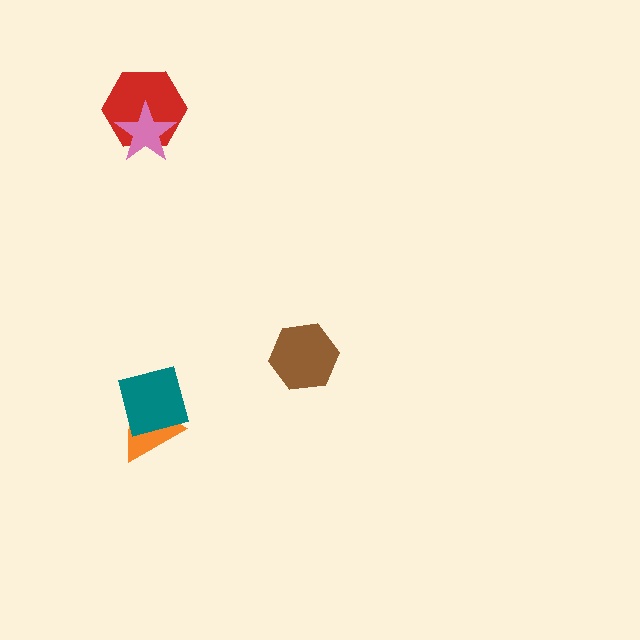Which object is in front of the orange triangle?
The teal square is in front of the orange triangle.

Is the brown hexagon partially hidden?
No, no other shape covers it.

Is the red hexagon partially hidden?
Yes, it is partially covered by another shape.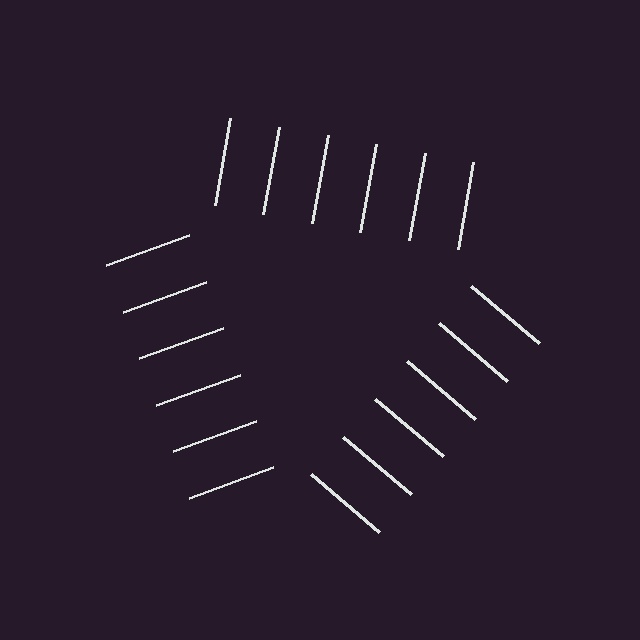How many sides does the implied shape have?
3 sides — the line-ends trace a triangle.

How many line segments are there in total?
18 — 6 along each of the 3 edges.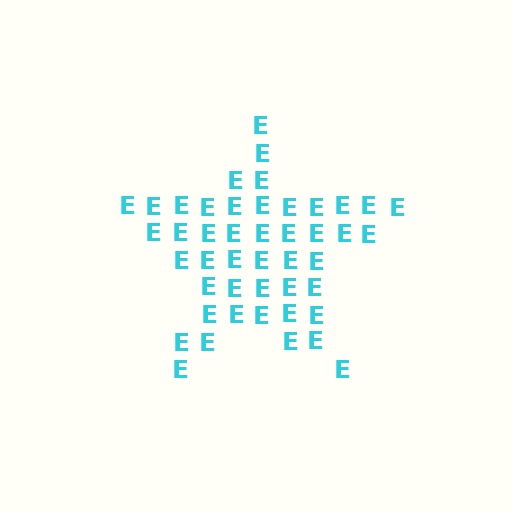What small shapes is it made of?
It is made of small letter E's.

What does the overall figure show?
The overall figure shows a star.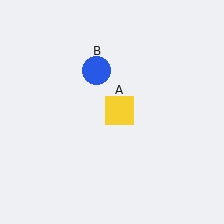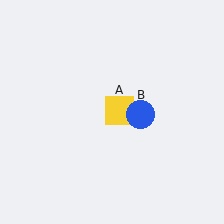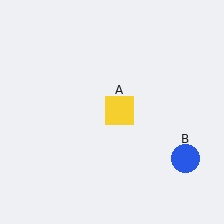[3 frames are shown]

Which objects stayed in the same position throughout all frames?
Yellow square (object A) remained stationary.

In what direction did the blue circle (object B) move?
The blue circle (object B) moved down and to the right.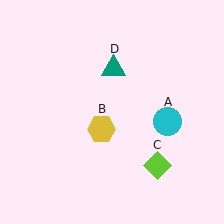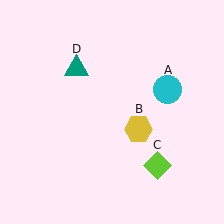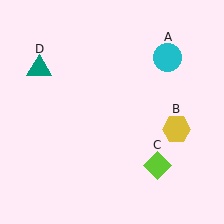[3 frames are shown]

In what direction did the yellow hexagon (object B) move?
The yellow hexagon (object B) moved right.